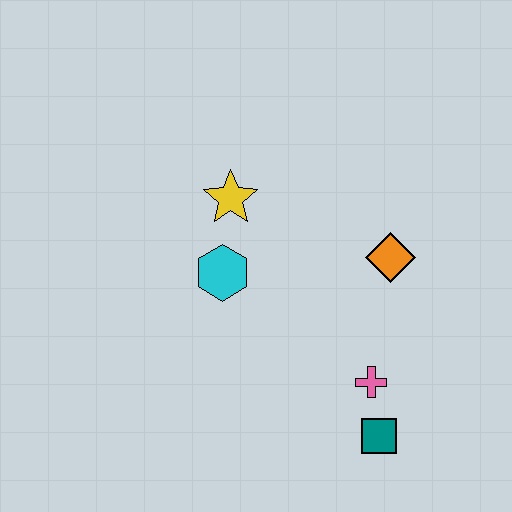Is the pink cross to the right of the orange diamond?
No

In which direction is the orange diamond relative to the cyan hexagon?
The orange diamond is to the right of the cyan hexagon.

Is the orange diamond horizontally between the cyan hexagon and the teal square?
No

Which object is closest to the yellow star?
The cyan hexagon is closest to the yellow star.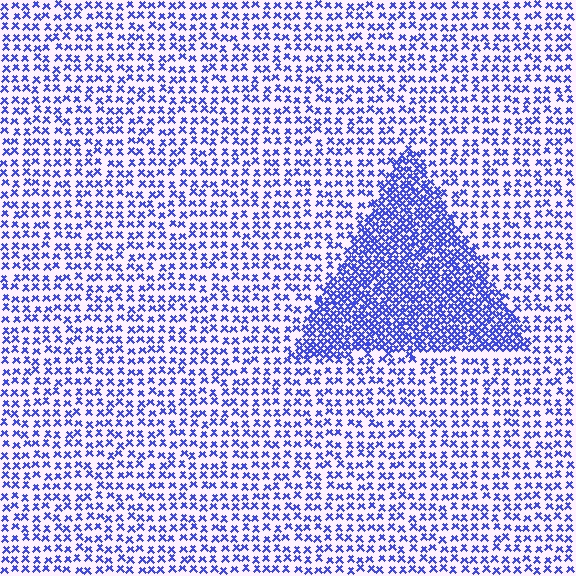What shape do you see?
I see a triangle.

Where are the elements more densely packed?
The elements are more densely packed inside the triangle boundary.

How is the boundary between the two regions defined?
The boundary is defined by a change in element density (approximately 2.3x ratio). All elements are the same color, size, and shape.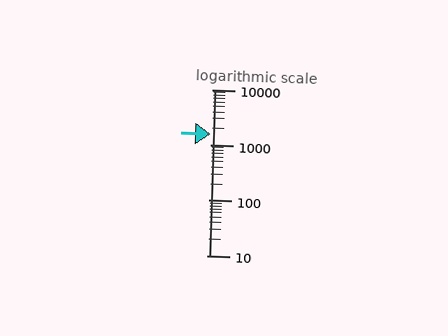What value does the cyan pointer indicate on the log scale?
The pointer indicates approximately 1600.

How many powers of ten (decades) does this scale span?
The scale spans 3 decades, from 10 to 10000.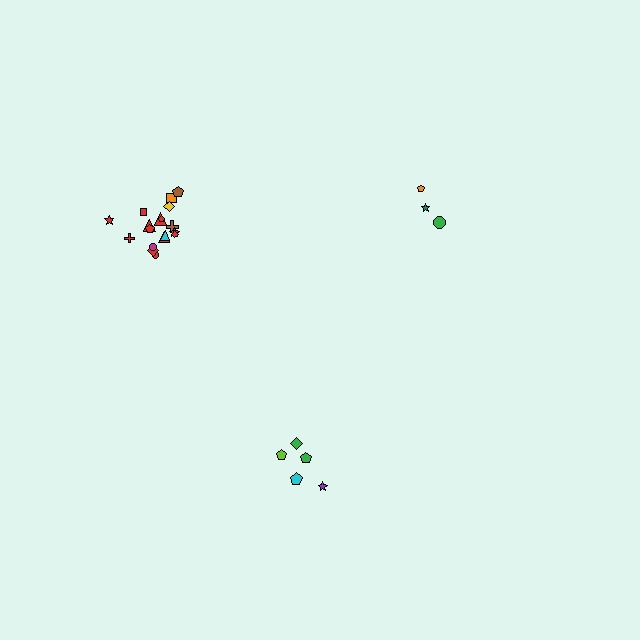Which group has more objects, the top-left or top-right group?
The top-left group.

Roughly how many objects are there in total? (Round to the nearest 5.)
Roughly 25 objects in total.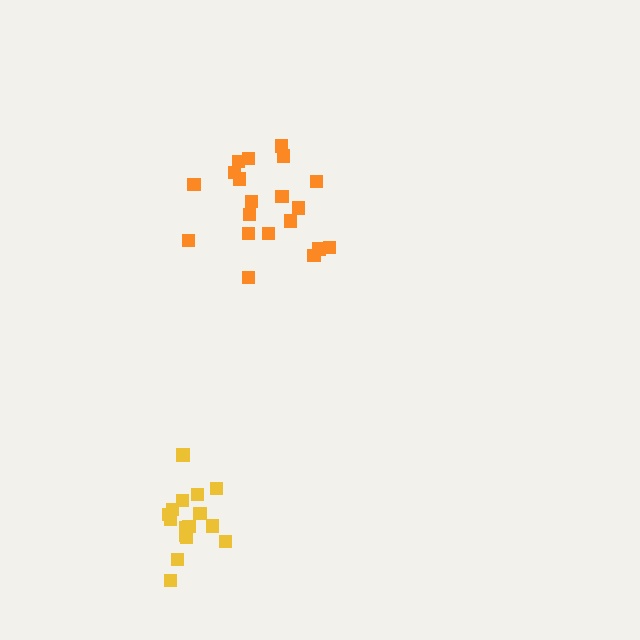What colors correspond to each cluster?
The clusters are colored: orange, yellow.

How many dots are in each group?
Group 1: 20 dots, Group 2: 16 dots (36 total).